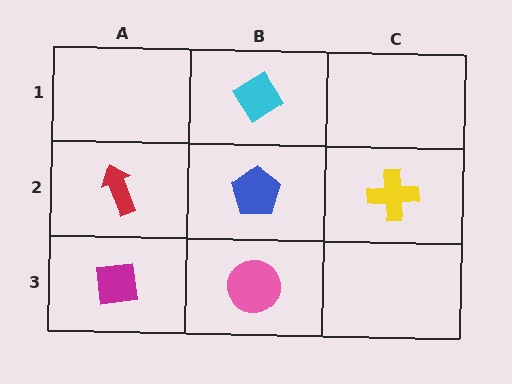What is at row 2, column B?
A blue pentagon.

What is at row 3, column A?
A magenta square.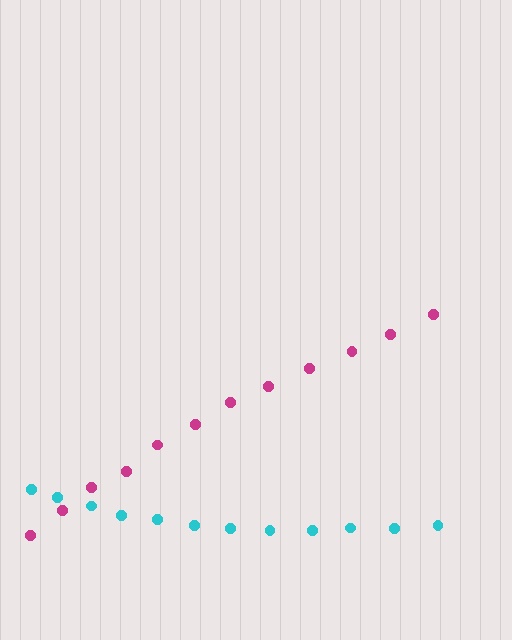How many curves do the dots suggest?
There are 2 distinct paths.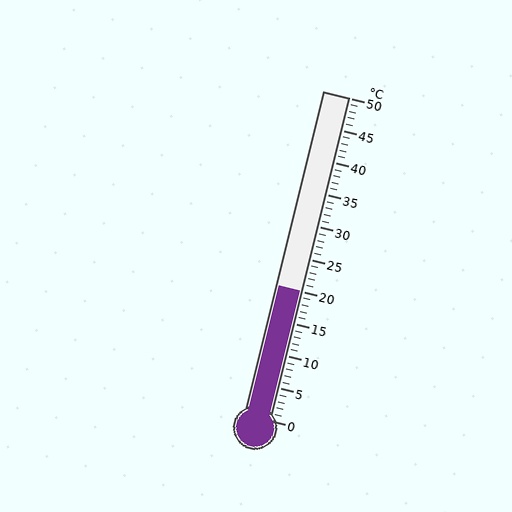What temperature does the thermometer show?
The thermometer shows approximately 20°C.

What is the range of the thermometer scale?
The thermometer scale ranges from 0°C to 50°C.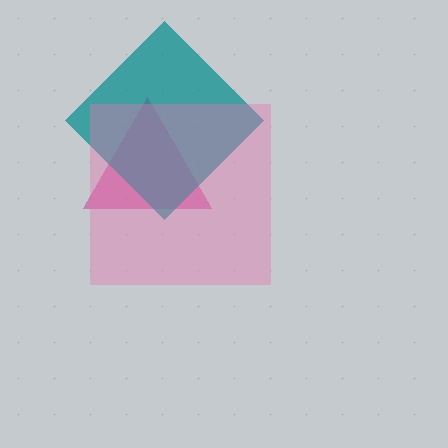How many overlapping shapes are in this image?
There are 3 overlapping shapes in the image.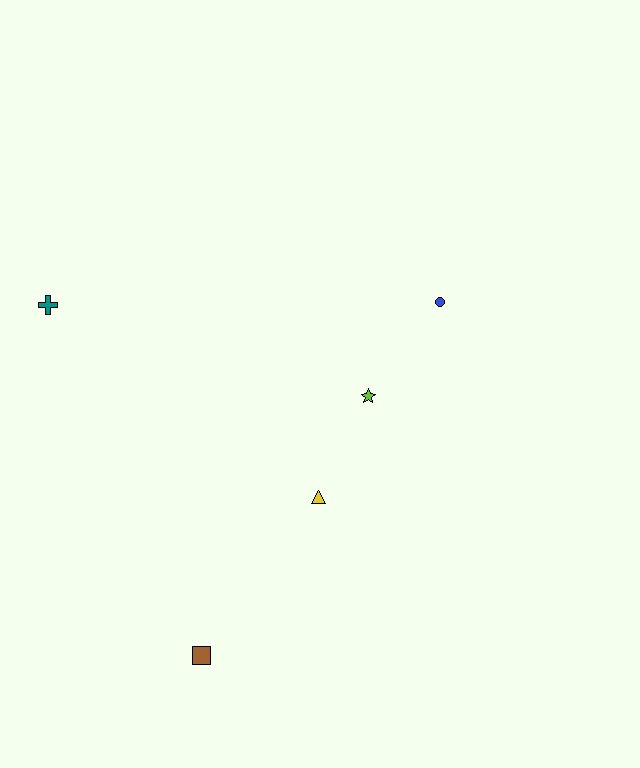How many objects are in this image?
There are 5 objects.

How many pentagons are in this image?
There are no pentagons.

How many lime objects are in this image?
There is 1 lime object.